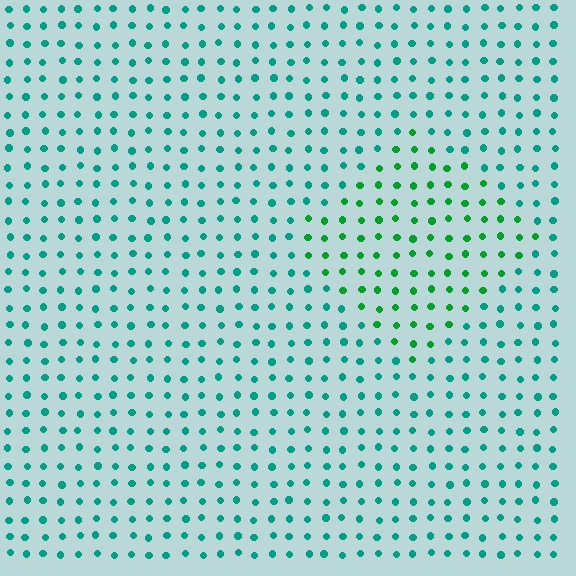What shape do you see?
I see a diamond.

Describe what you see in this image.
The image is filled with small teal elements in a uniform arrangement. A diamond-shaped region is visible where the elements are tinted to a slightly different hue, forming a subtle color boundary.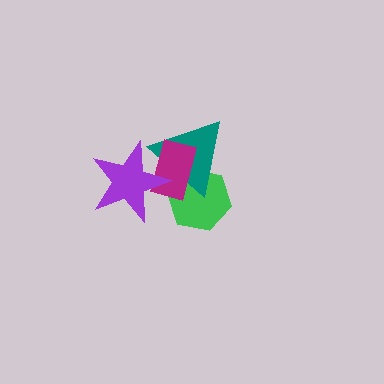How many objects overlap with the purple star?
2 objects overlap with the purple star.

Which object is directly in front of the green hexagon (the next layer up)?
The teal triangle is directly in front of the green hexagon.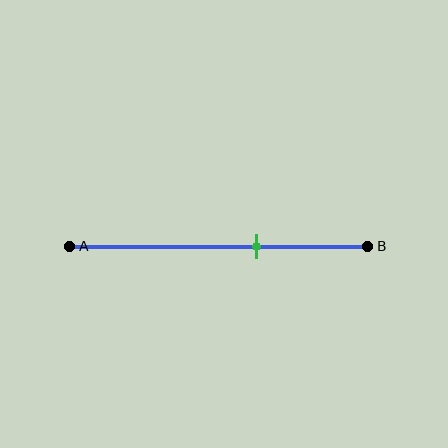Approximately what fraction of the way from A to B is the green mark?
The green mark is approximately 65% of the way from A to B.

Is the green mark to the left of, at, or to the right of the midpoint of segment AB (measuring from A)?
The green mark is to the right of the midpoint of segment AB.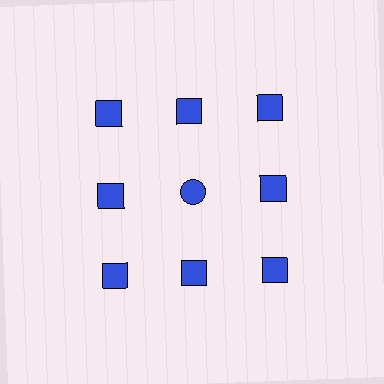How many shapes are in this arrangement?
There are 9 shapes arranged in a grid pattern.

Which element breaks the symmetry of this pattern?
The blue circle in the second row, second from left column breaks the symmetry. All other shapes are blue squares.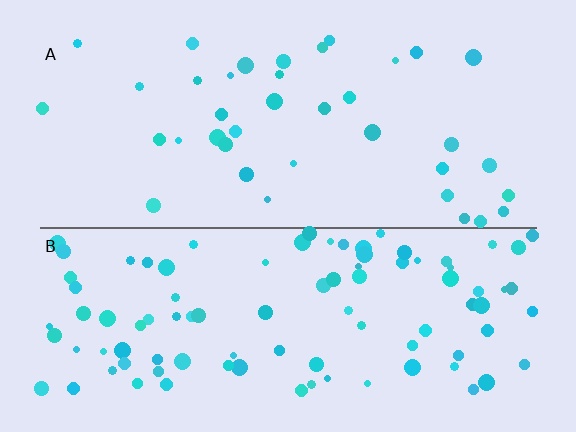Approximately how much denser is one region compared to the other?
Approximately 2.5× — region B over region A.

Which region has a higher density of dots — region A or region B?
B (the bottom).